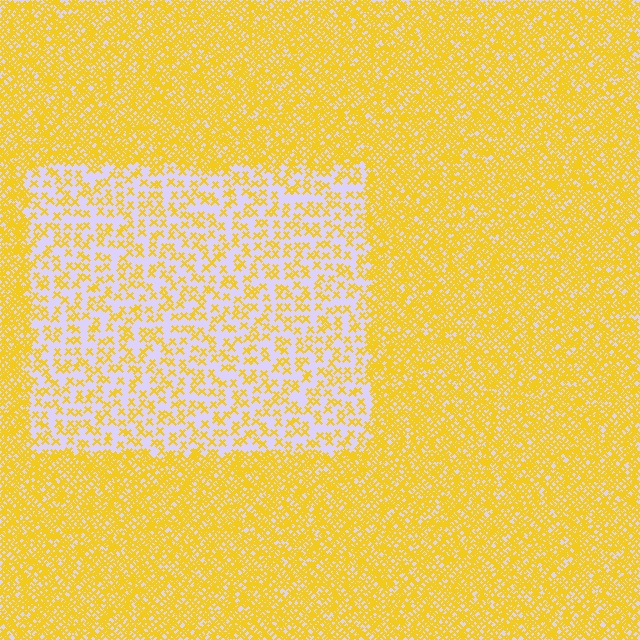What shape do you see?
I see a rectangle.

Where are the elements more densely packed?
The elements are more densely packed outside the rectangle boundary.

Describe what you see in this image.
The image contains small yellow elements arranged at two different densities. A rectangle-shaped region is visible where the elements are less densely packed than the surrounding area.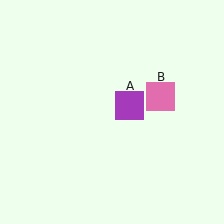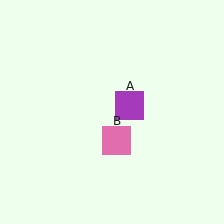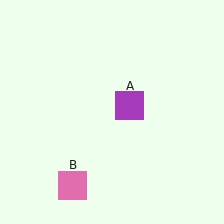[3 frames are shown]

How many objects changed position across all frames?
1 object changed position: pink square (object B).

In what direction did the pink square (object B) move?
The pink square (object B) moved down and to the left.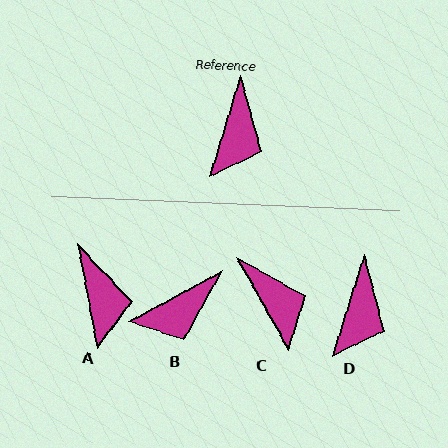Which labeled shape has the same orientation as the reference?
D.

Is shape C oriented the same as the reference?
No, it is off by about 47 degrees.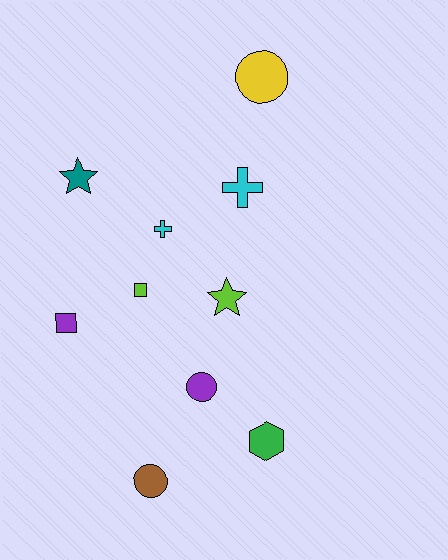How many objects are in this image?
There are 10 objects.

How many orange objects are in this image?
There are no orange objects.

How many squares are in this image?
There are 2 squares.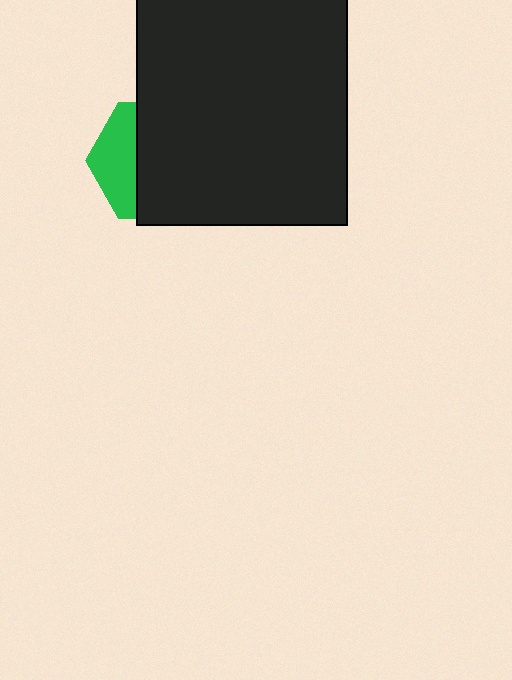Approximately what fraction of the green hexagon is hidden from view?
Roughly 67% of the green hexagon is hidden behind the black rectangle.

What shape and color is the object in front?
The object in front is a black rectangle.